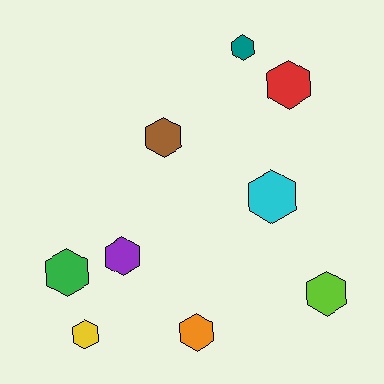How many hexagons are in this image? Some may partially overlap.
There are 9 hexagons.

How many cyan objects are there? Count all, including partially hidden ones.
There is 1 cyan object.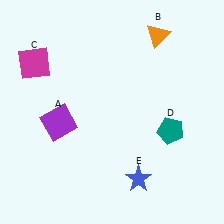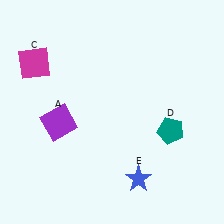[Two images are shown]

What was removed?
The orange triangle (B) was removed in Image 2.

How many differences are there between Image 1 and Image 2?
There is 1 difference between the two images.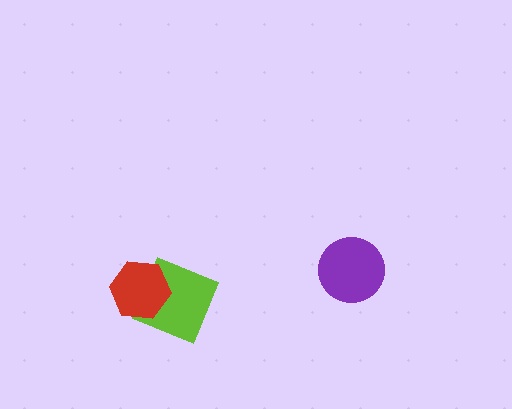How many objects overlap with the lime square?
1 object overlaps with the lime square.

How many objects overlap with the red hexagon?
1 object overlaps with the red hexagon.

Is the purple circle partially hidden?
No, no other shape covers it.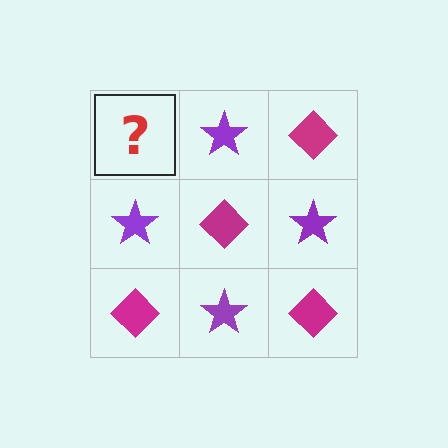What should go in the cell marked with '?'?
The missing cell should contain a magenta diamond.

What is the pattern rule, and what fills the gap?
The rule is that it alternates magenta diamond and purple star in a checkerboard pattern. The gap should be filled with a magenta diamond.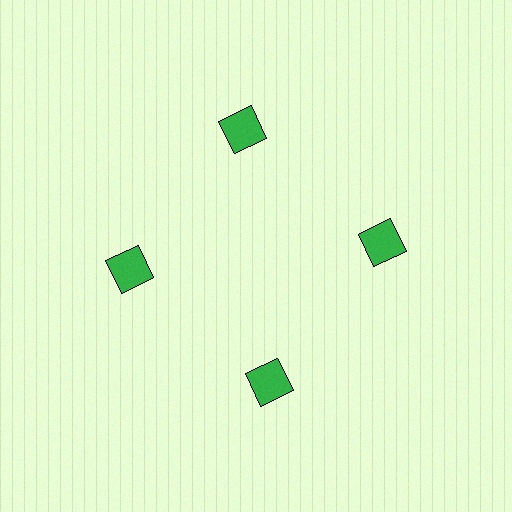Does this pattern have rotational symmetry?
Yes, this pattern has 4-fold rotational symmetry. It looks the same after rotating 90 degrees around the center.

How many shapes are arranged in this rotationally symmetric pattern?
There are 4 shapes, arranged in 4 groups of 1.